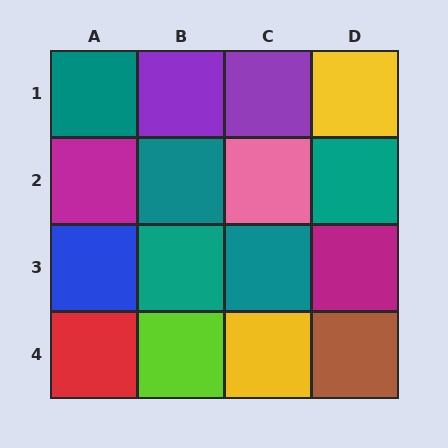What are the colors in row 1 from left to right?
Teal, purple, purple, yellow.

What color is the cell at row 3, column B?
Teal.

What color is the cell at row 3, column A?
Blue.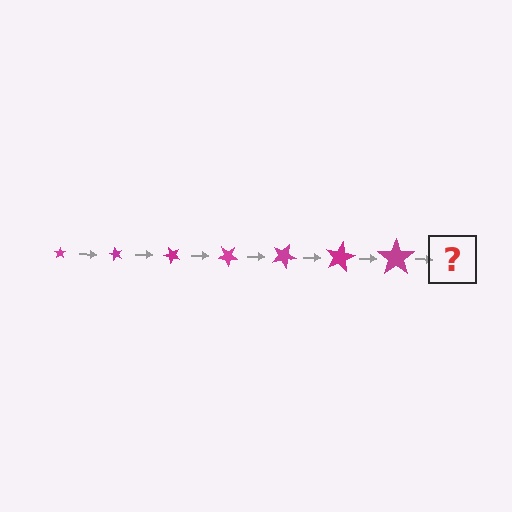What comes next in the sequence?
The next element should be a star, larger than the previous one and rotated 420 degrees from the start.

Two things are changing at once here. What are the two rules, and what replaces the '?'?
The two rules are that the star grows larger each step and it rotates 60 degrees each step. The '?' should be a star, larger than the previous one and rotated 420 degrees from the start.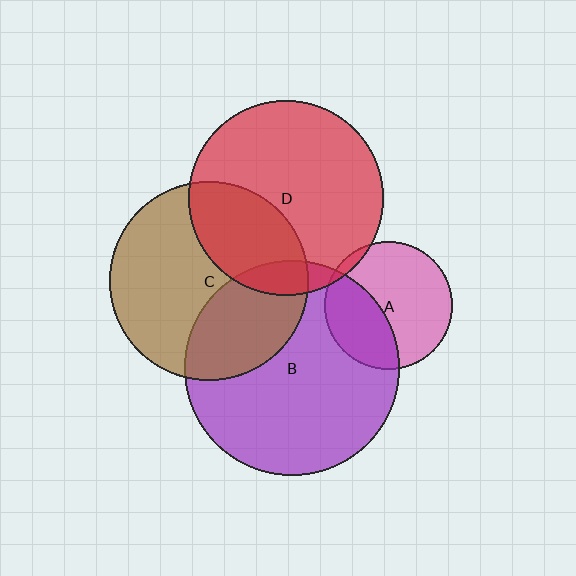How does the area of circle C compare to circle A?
Approximately 2.4 times.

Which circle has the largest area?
Circle B (purple).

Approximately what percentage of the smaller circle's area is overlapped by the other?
Approximately 35%.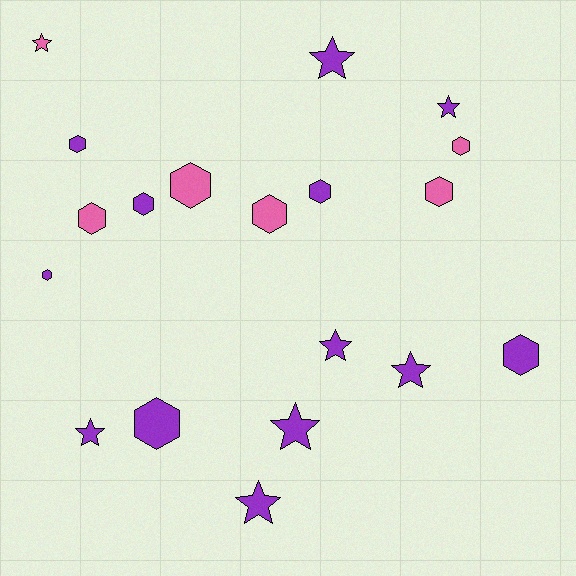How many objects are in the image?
There are 19 objects.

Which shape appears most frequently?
Hexagon, with 11 objects.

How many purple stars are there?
There are 7 purple stars.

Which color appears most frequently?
Purple, with 13 objects.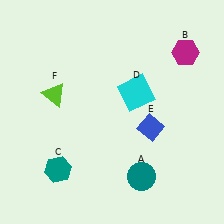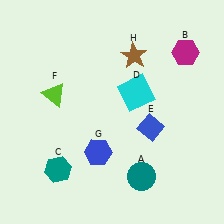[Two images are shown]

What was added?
A blue hexagon (G), a brown star (H) were added in Image 2.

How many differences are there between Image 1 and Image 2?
There are 2 differences between the two images.